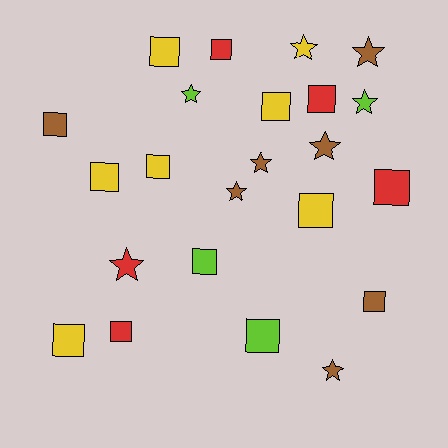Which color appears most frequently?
Yellow, with 7 objects.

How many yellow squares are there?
There are 6 yellow squares.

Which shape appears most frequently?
Square, with 14 objects.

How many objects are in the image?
There are 23 objects.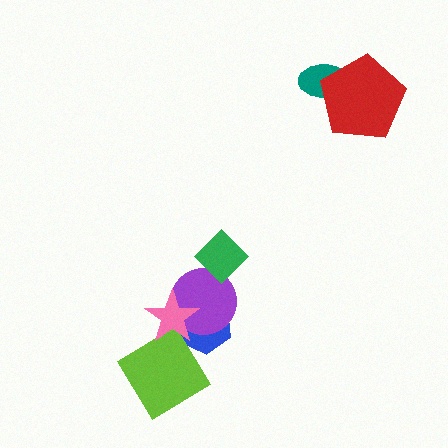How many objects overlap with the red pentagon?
1 object overlaps with the red pentagon.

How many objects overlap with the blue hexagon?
2 objects overlap with the blue hexagon.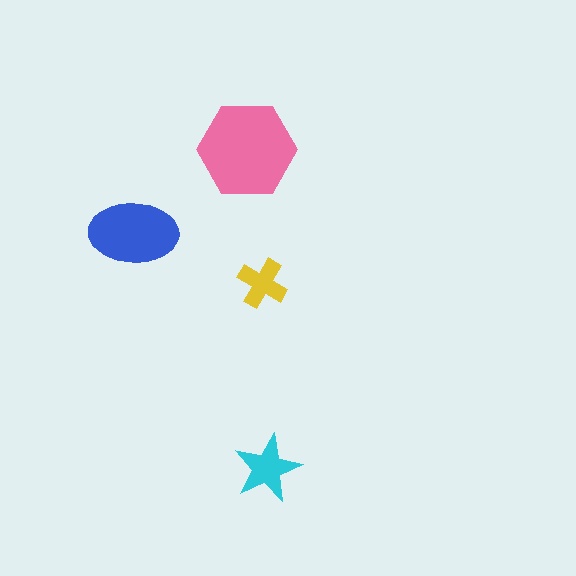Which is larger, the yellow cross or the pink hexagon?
The pink hexagon.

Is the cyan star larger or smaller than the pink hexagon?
Smaller.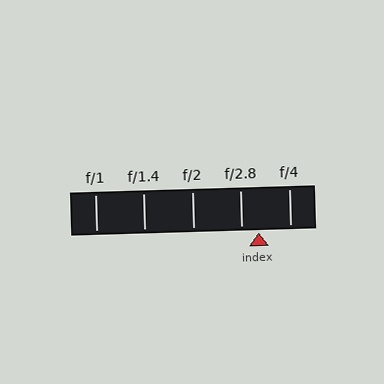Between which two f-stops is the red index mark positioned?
The index mark is between f/2.8 and f/4.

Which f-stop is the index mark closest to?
The index mark is closest to f/2.8.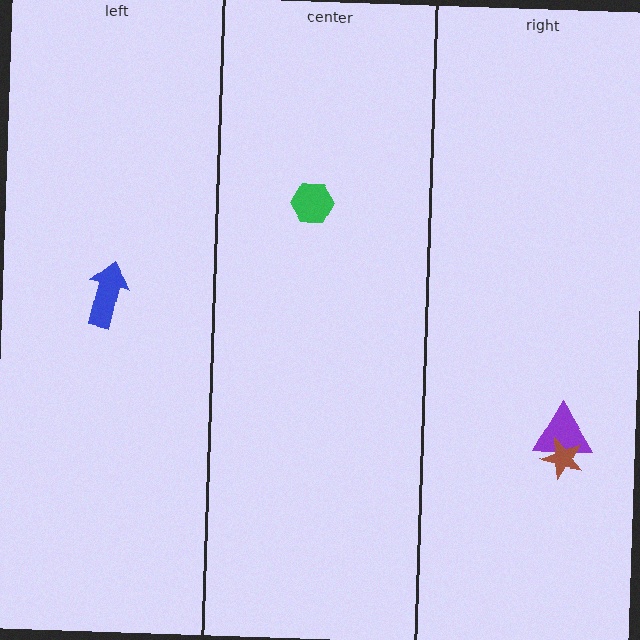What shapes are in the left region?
The blue arrow.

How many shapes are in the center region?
1.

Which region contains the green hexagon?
The center region.